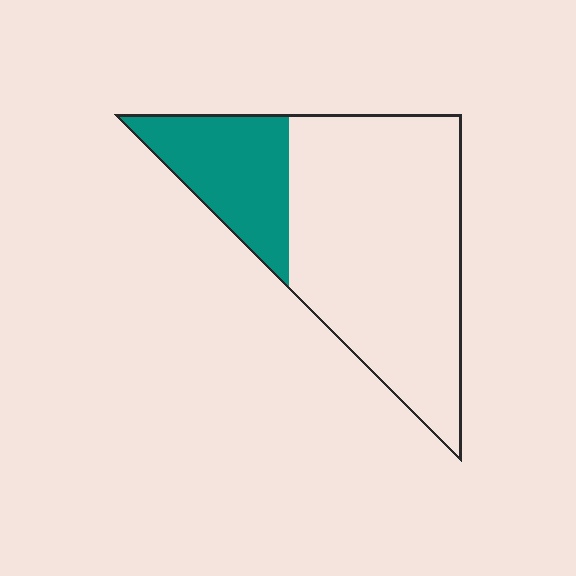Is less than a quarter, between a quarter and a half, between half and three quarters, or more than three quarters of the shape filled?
Between a quarter and a half.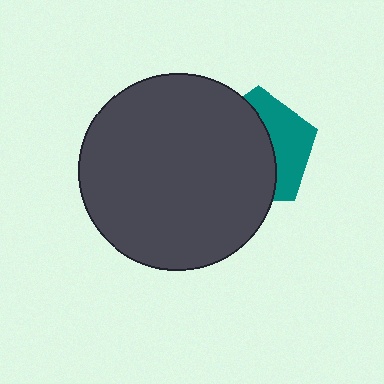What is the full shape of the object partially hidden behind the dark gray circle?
The partially hidden object is a teal pentagon.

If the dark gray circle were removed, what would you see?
You would see the complete teal pentagon.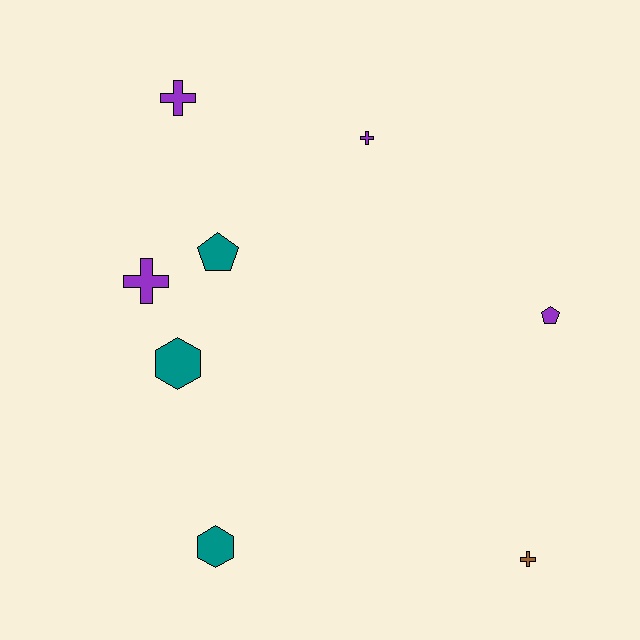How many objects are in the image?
There are 8 objects.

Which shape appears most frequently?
Cross, with 4 objects.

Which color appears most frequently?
Purple, with 4 objects.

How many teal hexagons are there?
There are 2 teal hexagons.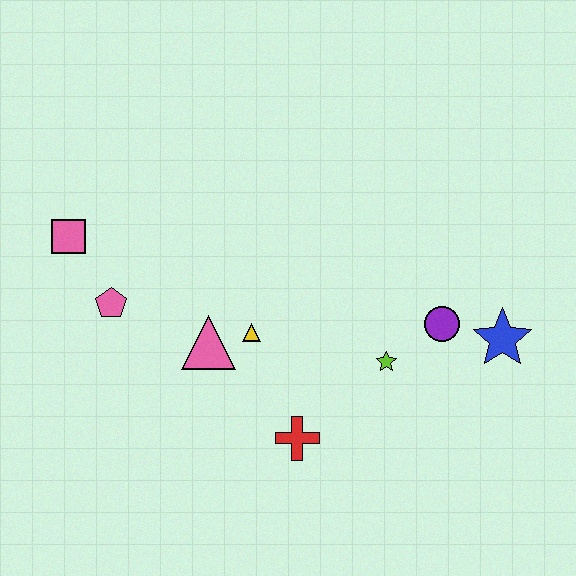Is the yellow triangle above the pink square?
No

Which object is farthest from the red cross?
The pink square is farthest from the red cross.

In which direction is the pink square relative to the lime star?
The pink square is to the left of the lime star.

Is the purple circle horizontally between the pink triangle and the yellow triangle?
No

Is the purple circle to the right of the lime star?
Yes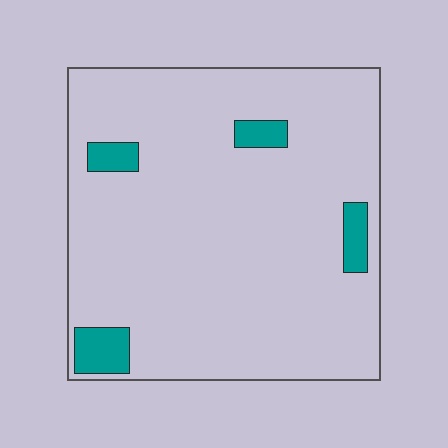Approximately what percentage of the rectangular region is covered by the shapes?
Approximately 10%.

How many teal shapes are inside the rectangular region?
4.